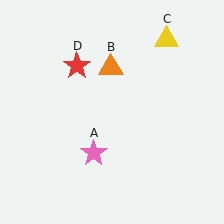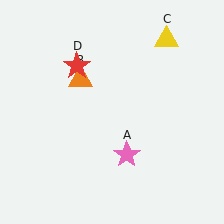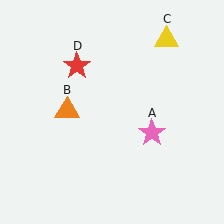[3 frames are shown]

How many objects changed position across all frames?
2 objects changed position: pink star (object A), orange triangle (object B).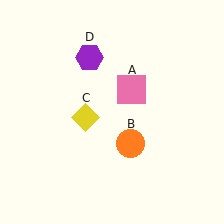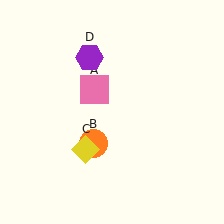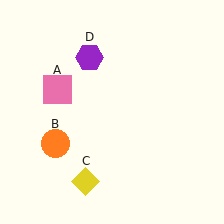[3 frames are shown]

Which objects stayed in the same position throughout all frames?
Purple hexagon (object D) remained stationary.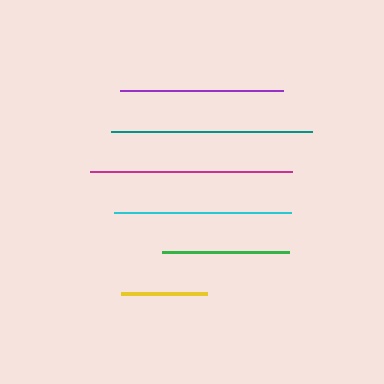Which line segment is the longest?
The magenta line is the longest at approximately 202 pixels.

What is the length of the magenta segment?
The magenta segment is approximately 202 pixels long.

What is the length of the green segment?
The green segment is approximately 127 pixels long.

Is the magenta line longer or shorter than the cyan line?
The magenta line is longer than the cyan line.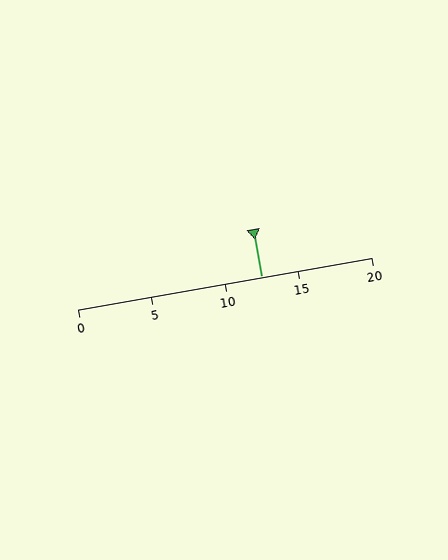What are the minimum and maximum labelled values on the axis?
The axis runs from 0 to 20.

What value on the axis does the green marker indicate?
The marker indicates approximately 12.5.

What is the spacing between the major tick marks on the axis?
The major ticks are spaced 5 apart.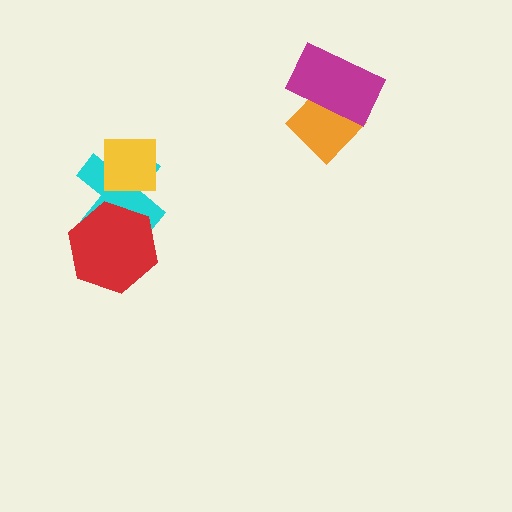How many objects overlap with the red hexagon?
1 object overlaps with the red hexagon.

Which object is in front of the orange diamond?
The magenta rectangle is in front of the orange diamond.